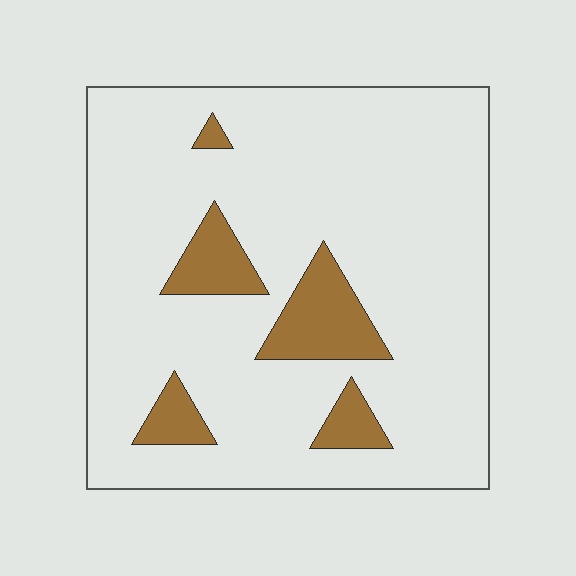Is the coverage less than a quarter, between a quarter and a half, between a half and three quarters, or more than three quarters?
Less than a quarter.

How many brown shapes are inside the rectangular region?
5.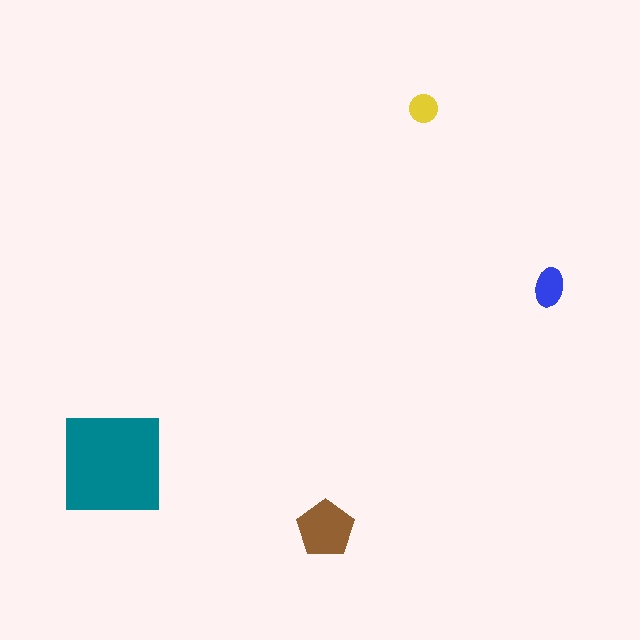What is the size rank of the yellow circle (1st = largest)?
4th.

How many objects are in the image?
There are 4 objects in the image.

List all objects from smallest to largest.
The yellow circle, the blue ellipse, the brown pentagon, the teal square.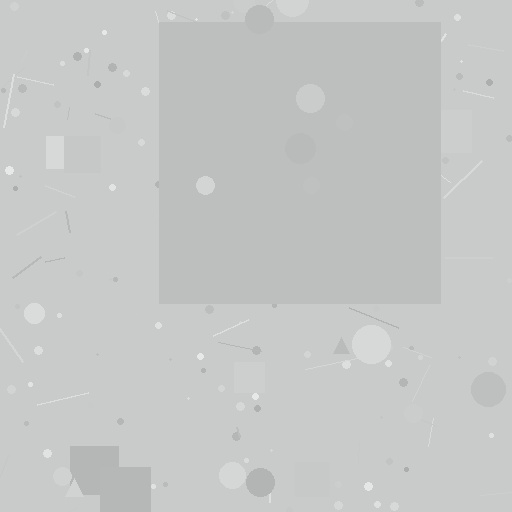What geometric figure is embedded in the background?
A square is embedded in the background.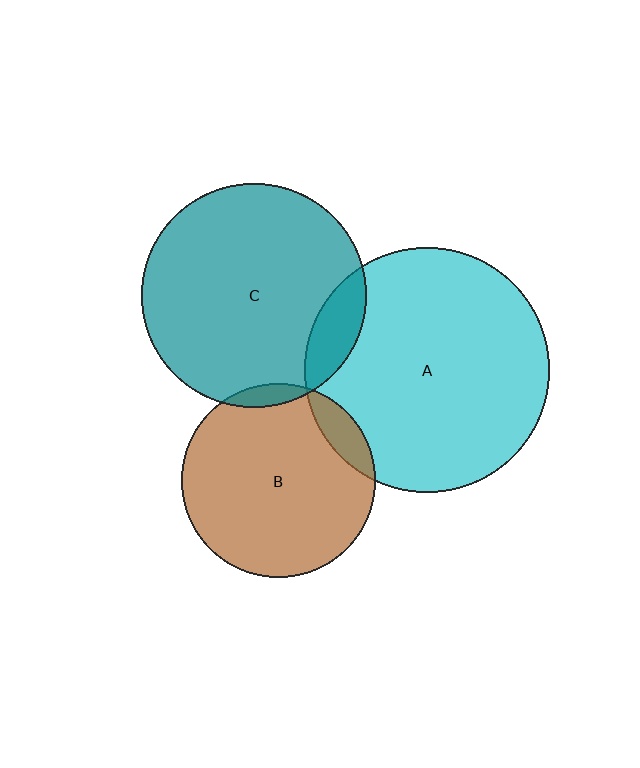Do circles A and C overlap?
Yes.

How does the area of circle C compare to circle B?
Approximately 1.3 times.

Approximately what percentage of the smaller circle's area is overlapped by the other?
Approximately 10%.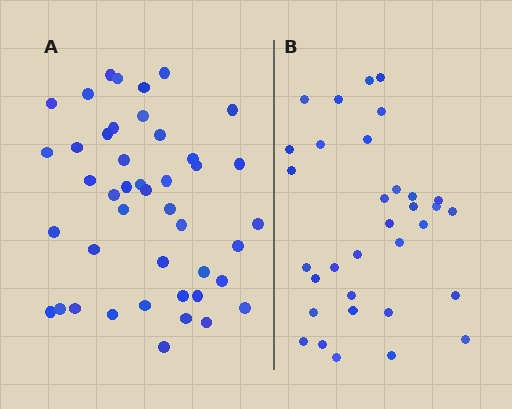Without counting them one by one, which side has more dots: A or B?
Region A (the left region) has more dots.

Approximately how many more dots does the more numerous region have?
Region A has roughly 12 or so more dots than region B.